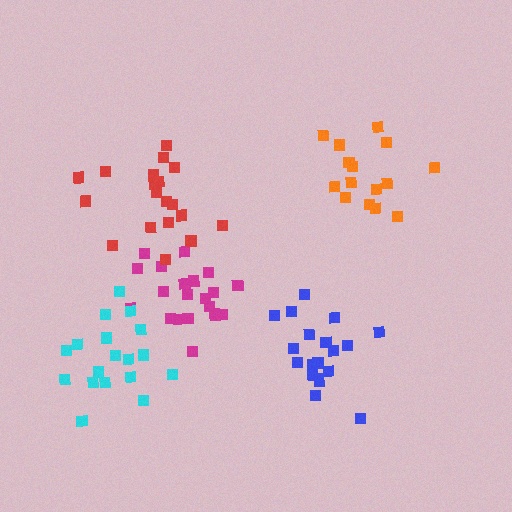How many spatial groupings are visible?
There are 5 spatial groupings.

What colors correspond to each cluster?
The clusters are colored: magenta, blue, orange, red, cyan.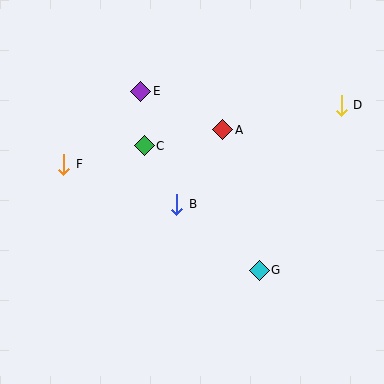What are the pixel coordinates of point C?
Point C is at (144, 146).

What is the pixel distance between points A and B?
The distance between A and B is 88 pixels.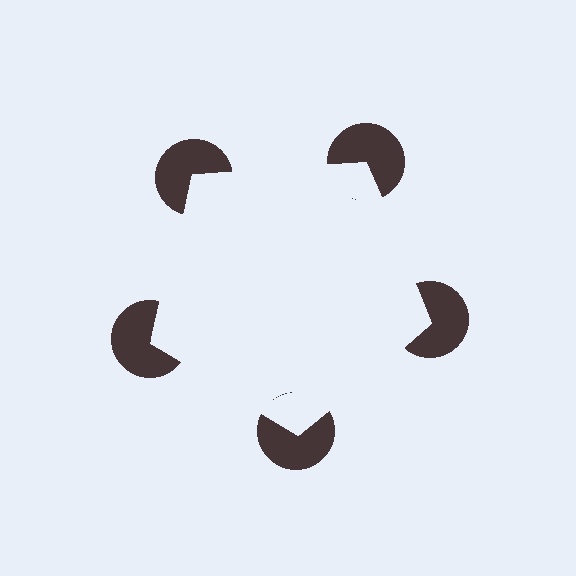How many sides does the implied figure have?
5 sides.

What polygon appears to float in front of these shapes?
An illusory pentagon — its edges are inferred from the aligned wedge cuts in the pac-man discs, not physically drawn.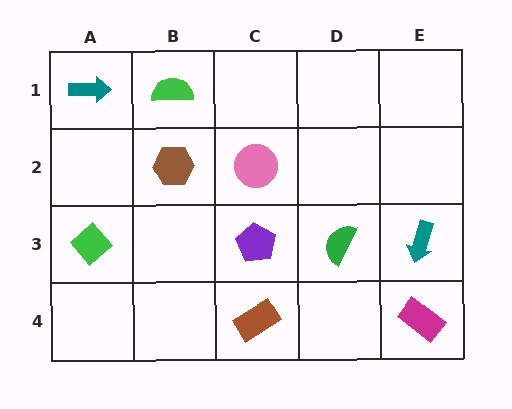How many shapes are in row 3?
4 shapes.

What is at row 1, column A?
A teal arrow.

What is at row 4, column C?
A brown rectangle.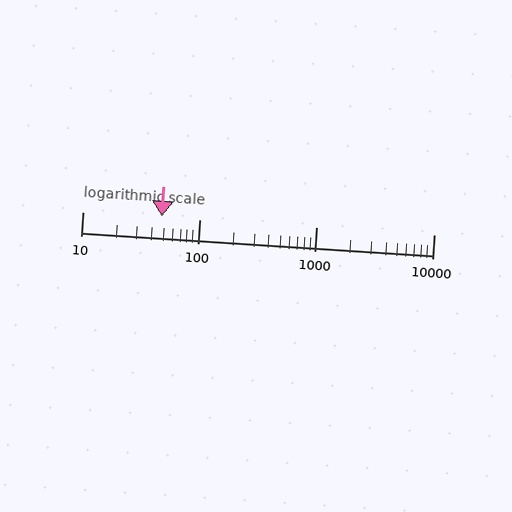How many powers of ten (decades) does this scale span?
The scale spans 3 decades, from 10 to 10000.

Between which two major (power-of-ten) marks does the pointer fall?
The pointer is between 10 and 100.